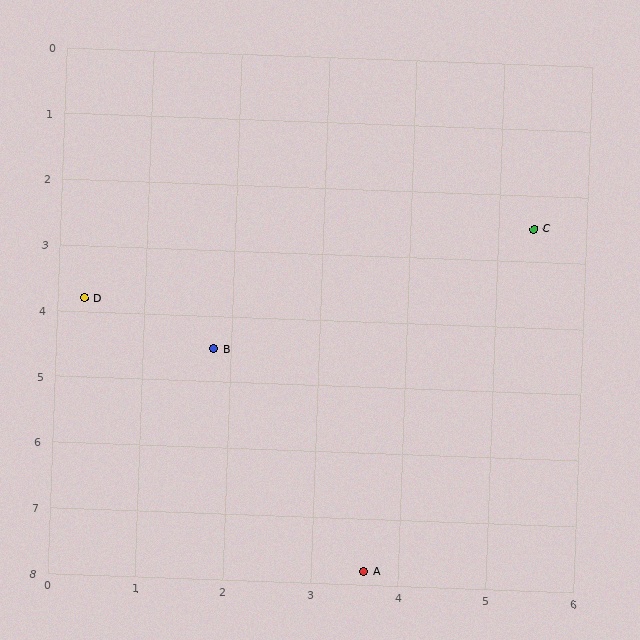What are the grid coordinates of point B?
Point B is at approximately (1.8, 4.5).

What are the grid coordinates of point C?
Point C is at approximately (5.4, 2.5).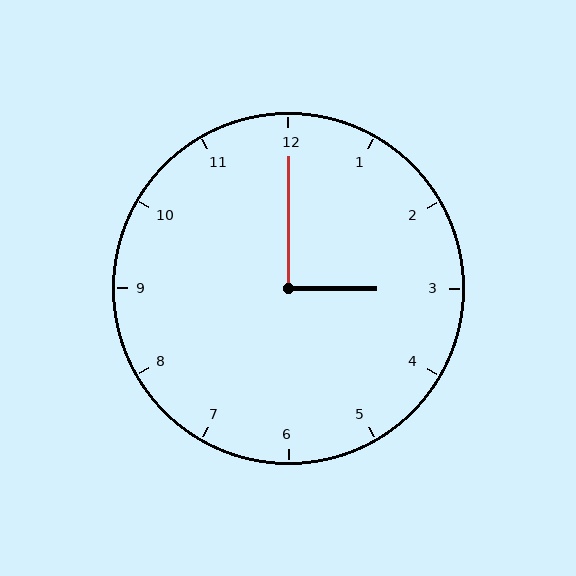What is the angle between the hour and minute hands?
Approximately 90 degrees.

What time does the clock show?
3:00.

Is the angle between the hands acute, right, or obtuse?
It is right.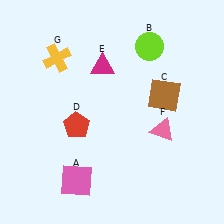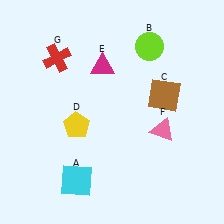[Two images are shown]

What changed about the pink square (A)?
In Image 1, A is pink. In Image 2, it changed to cyan.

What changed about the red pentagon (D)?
In Image 1, D is red. In Image 2, it changed to yellow.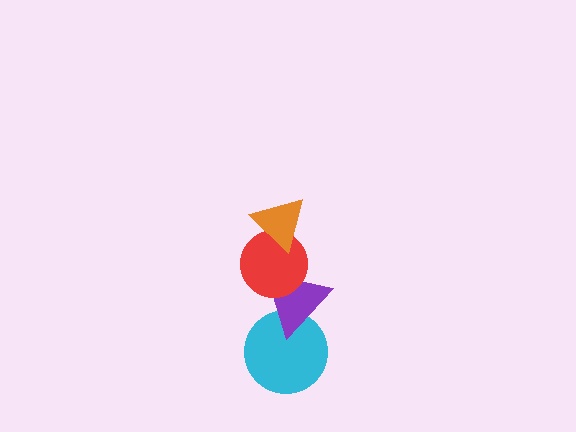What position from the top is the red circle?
The red circle is 2nd from the top.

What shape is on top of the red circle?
The orange triangle is on top of the red circle.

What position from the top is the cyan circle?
The cyan circle is 4th from the top.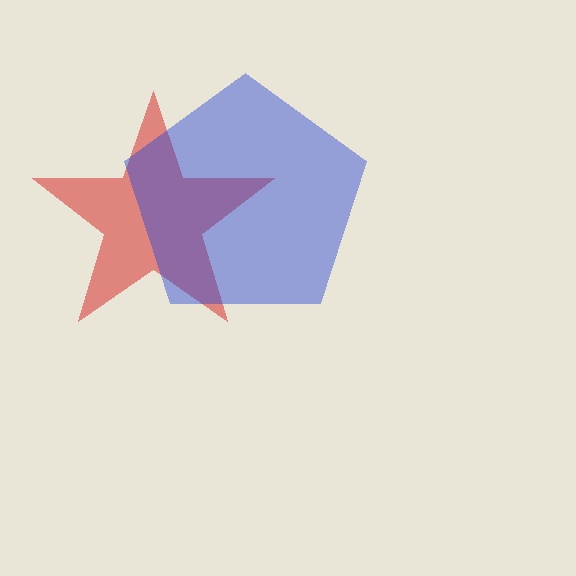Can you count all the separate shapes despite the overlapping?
Yes, there are 2 separate shapes.